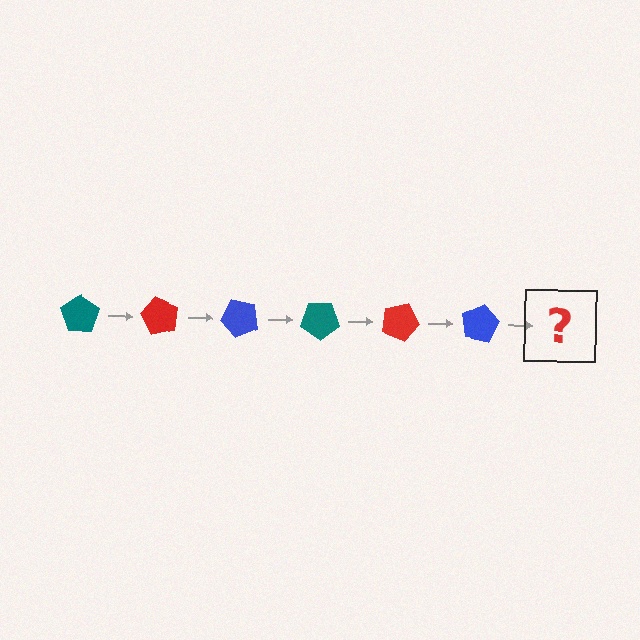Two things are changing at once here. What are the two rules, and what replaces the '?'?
The two rules are that it rotates 60 degrees each step and the color cycles through teal, red, and blue. The '?' should be a teal pentagon, rotated 360 degrees from the start.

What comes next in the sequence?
The next element should be a teal pentagon, rotated 360 degrees from the start.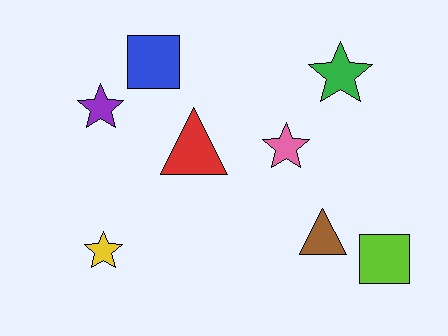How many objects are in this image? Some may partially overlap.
There are 8 objects.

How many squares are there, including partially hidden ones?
There are 2 squares.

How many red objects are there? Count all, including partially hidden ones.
There is 1 red object.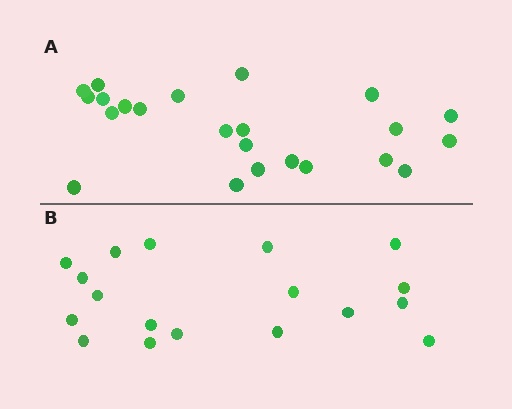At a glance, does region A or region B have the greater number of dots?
Region A (the top region) has more dots.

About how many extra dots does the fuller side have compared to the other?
Region A has about 5 more dots than region B.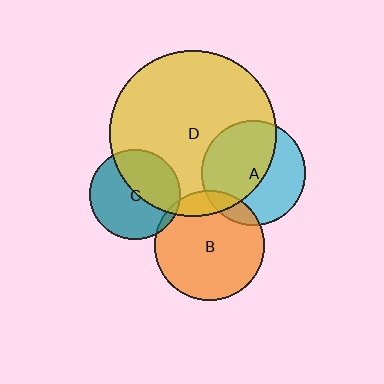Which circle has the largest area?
Circle D (yellow).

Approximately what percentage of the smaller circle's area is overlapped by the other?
Approximately 5%.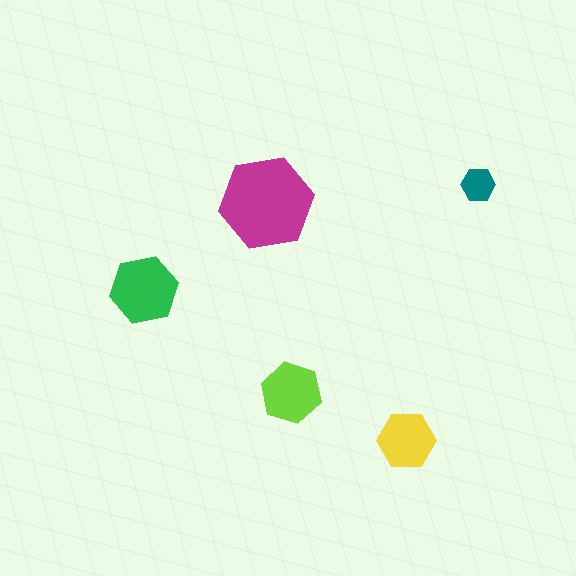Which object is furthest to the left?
The green hexagon is leftmost.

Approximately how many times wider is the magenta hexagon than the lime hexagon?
About 1.5 times wider.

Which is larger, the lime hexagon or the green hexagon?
The green one.